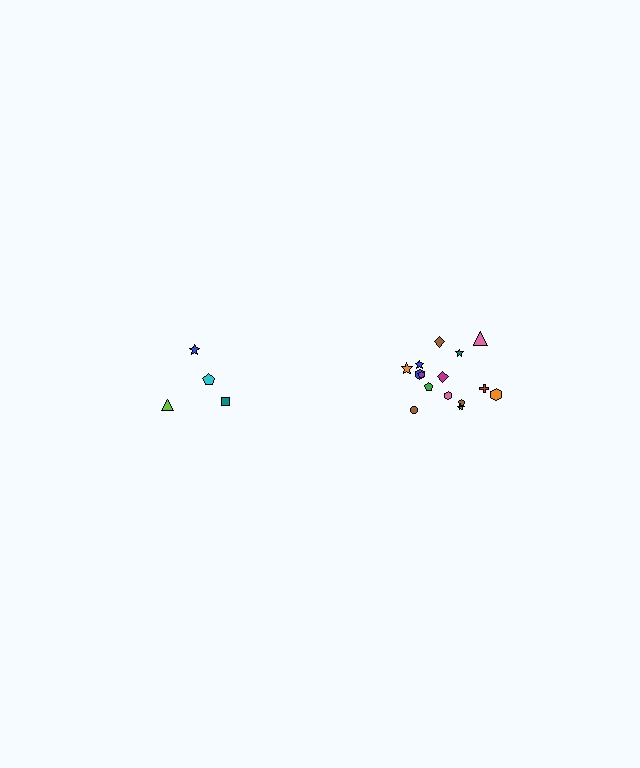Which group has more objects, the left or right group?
The right group.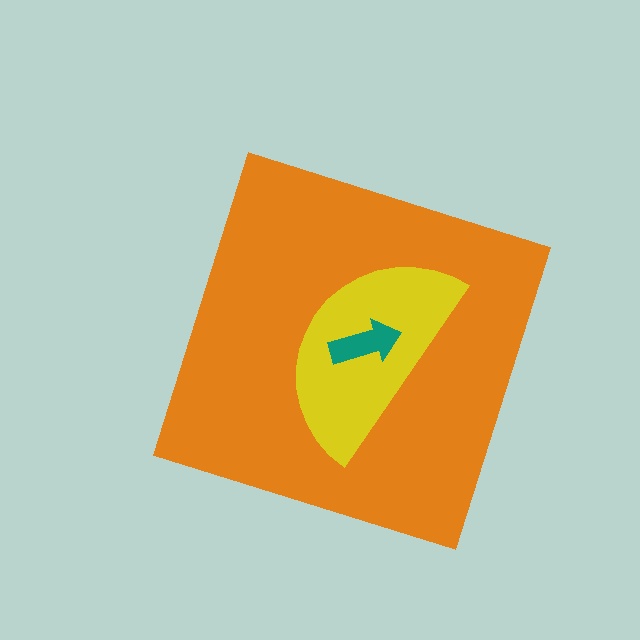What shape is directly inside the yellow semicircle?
The teal arrow.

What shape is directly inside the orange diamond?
The yellow semicircle.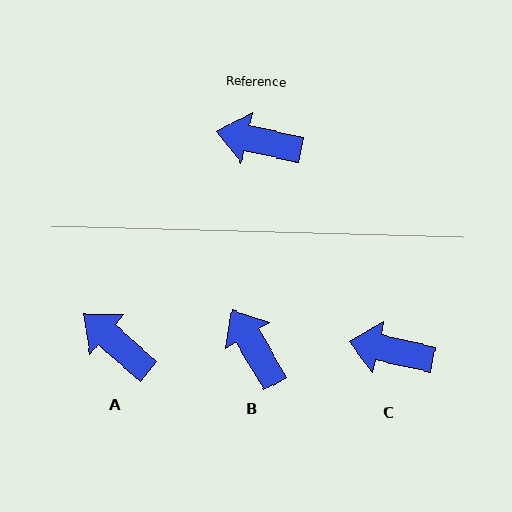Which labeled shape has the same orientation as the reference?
C.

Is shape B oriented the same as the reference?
No, it is off by about 47 degrees.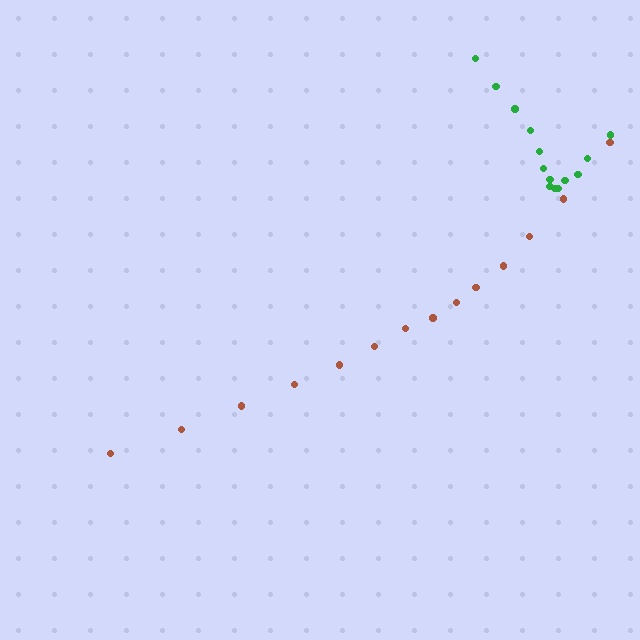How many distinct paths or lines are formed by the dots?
There are 2 distinct paths.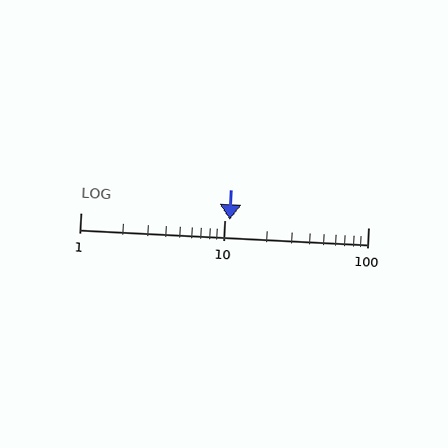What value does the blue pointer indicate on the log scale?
The pointer indicates approximately 11.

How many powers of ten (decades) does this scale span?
The scale spans 2 decades, from 1 to 100.